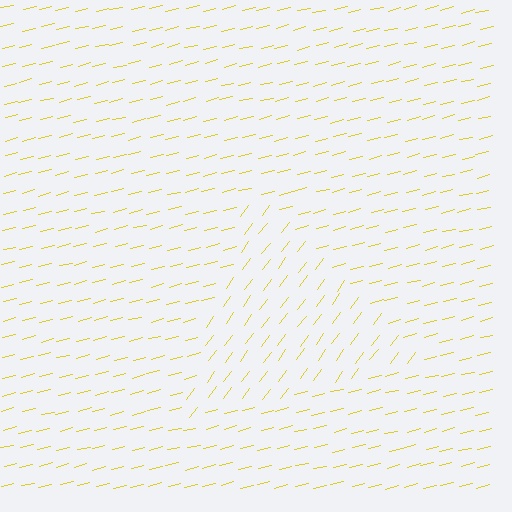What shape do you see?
I see a triangle.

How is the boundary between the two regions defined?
The boundary is defined purely by a change in line orientation (approximately 39 degrees difference). All lines are the same color and thickness.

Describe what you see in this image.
The image is filled with small yellow line segments. A triangle region in the image has lines oriented differently from the surrounding lines, creating a visible texture boundary.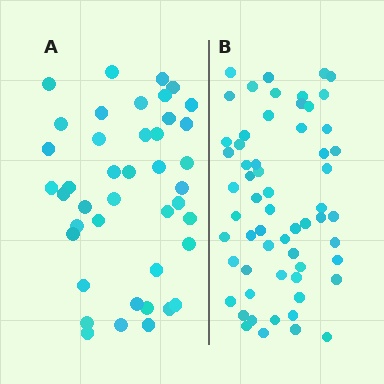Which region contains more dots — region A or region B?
Region B (the right region) has more dots.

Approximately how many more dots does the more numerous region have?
Region B has approximately 20 more dots than region A.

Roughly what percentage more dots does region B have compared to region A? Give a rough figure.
About 45% more.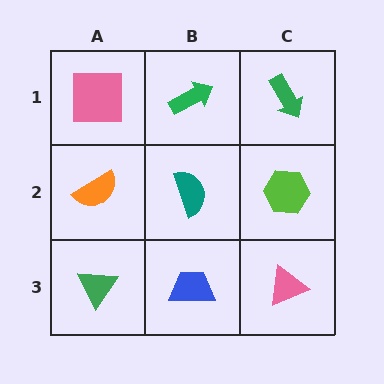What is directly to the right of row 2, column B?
A lime hexagon.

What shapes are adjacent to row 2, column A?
A pink square (row 1, column A), a green triangle (row 3, column A), a teal semicircle (row 2, column B).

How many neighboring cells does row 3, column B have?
3.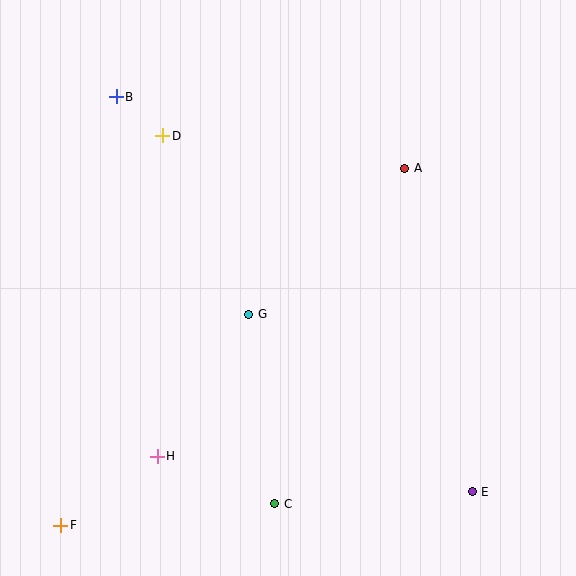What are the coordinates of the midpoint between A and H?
The midpoint between A and H is at (281, 312).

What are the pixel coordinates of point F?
Point F is at (61, 525).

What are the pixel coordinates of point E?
Point E is at (472, 492).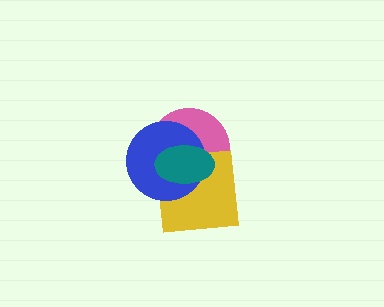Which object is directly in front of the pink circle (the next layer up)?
The yellow square is directly in front of the pink circle.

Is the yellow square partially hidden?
Yes, it is partially covered by another shape.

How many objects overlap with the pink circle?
3 objects overlap with the pink circle.